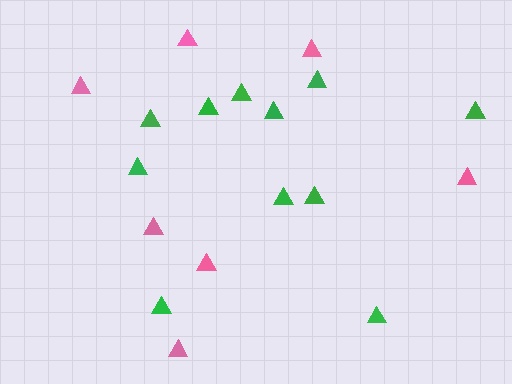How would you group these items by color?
There are 2 groups: one group of green triangles (11) and one group of pink triangles (7).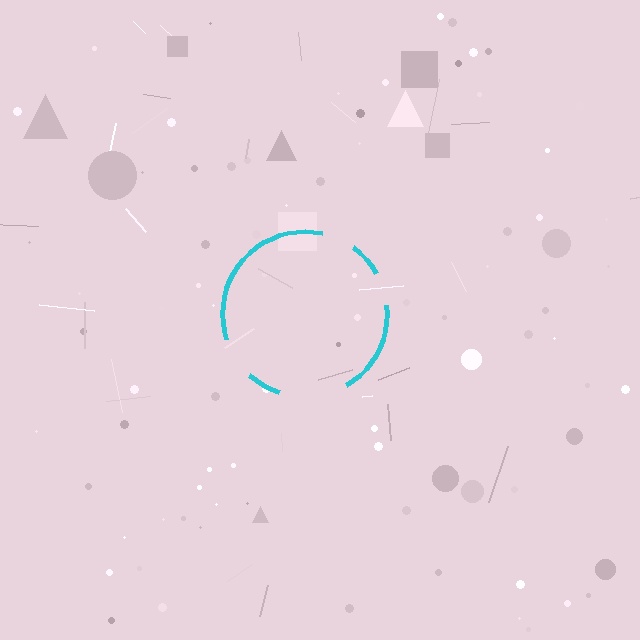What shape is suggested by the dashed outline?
The dashed outline suggests a circle.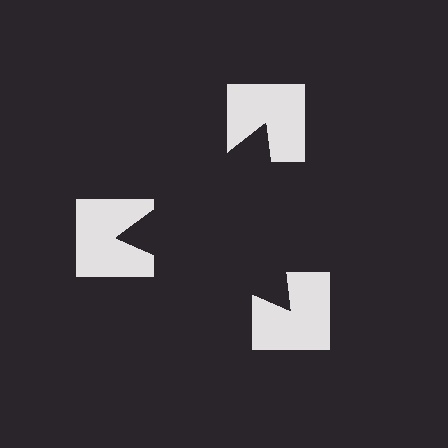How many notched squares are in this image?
There are 3 — one at each vertex of the illusory triangle.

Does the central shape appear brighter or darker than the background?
It typically appears slightly darker than the background, even though no actual brightness change is drawn.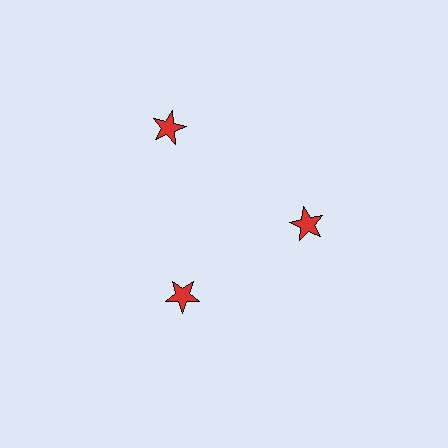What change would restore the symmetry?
The symmetry would be restored by moving it inward, back onto the ring so that all 3 stars sit at equal angles and equal distance from the center.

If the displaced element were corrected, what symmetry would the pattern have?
It would have 3-fold rotational symmetry — the pattern would map onto itself every 120 degrees.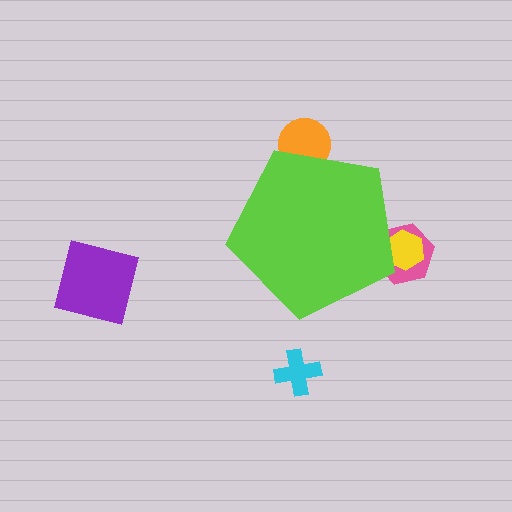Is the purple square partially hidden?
No, the purple square is fully visible.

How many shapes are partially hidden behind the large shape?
3 shapes are partially hidden.